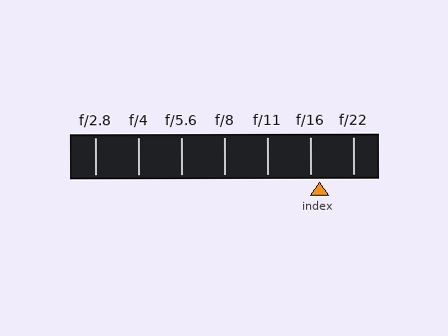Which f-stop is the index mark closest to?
The index mark is closest to f/16.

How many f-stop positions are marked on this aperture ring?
There are 7 f-stop positions marked.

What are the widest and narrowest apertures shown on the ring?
The widest aperture shown is f/2.8 and the narrowest is f/22.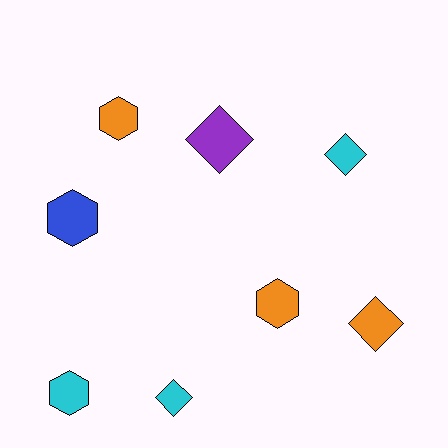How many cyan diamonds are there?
There are 2 cyan diamonds.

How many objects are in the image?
There are 8 objects.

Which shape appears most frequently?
Diamond, with 4 objects.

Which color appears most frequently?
Orange, with 3 objects.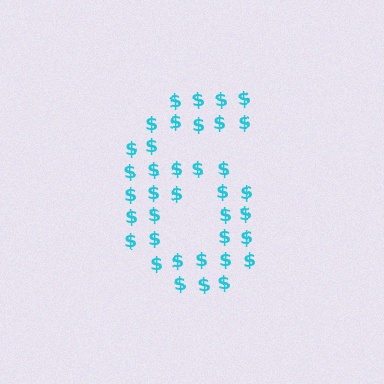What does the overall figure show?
The overall figure shows the digit 6.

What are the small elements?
The small elements are dollar signs.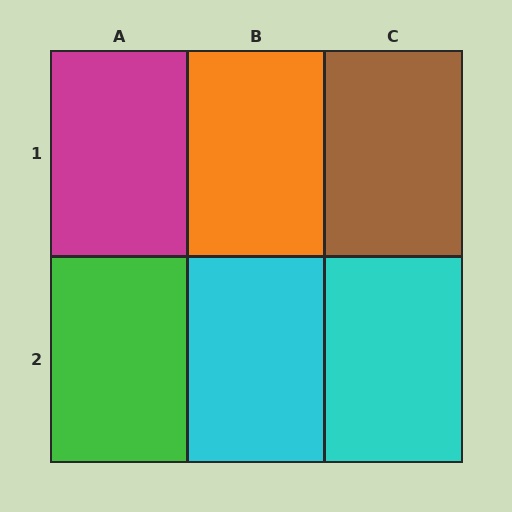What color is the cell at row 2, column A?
Green.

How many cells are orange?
1 cell is orange.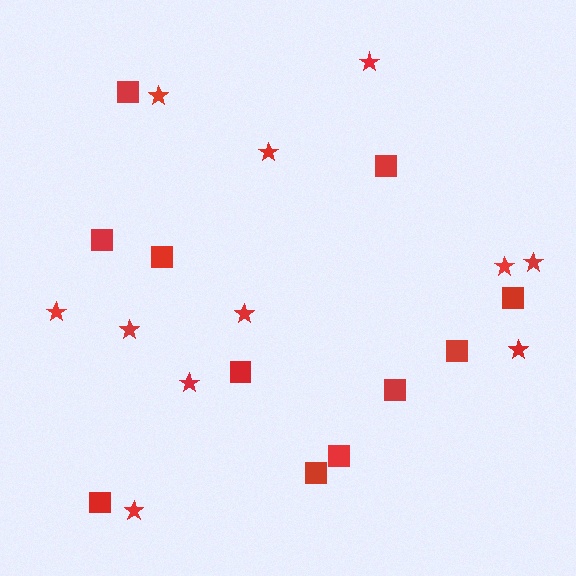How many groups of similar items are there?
There are 2 groups: one group of squares (11) and one group of stars (11).